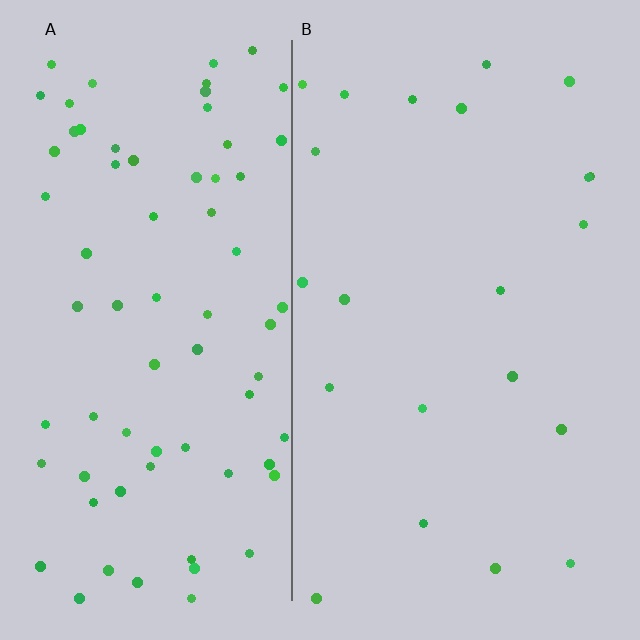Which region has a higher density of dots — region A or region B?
A (the left).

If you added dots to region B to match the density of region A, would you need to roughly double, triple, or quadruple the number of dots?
Approximately triple.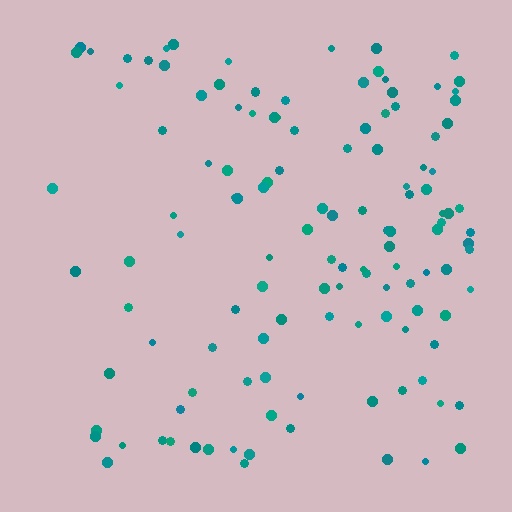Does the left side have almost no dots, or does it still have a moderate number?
Still a moderate number, just noticeably fewer than the right.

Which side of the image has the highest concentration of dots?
The right.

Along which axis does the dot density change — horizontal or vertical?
Horizontal.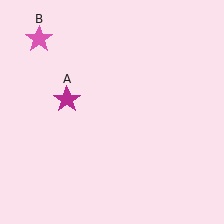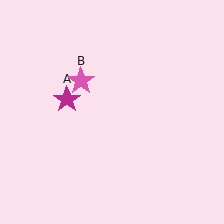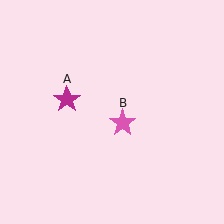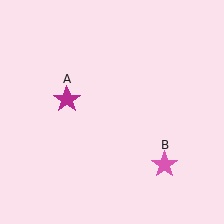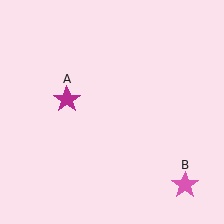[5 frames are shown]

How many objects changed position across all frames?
1 object changed position: pink star (object B).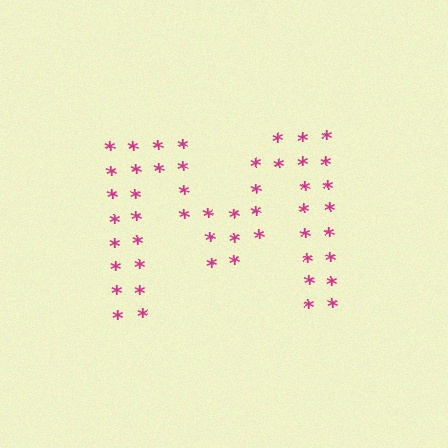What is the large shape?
The large shape is the letter M.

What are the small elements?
The small elements are asterisks.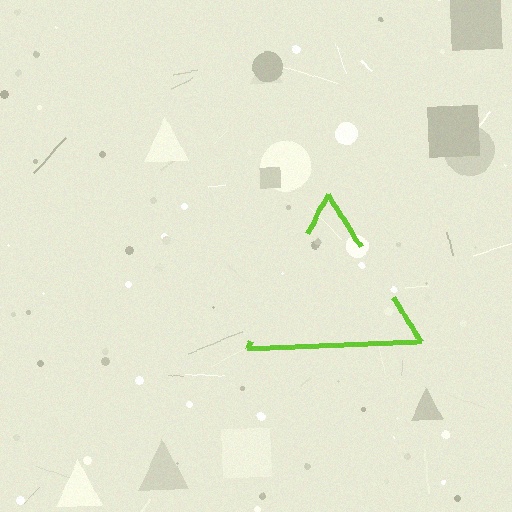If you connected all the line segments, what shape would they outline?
They would outline a triangle.